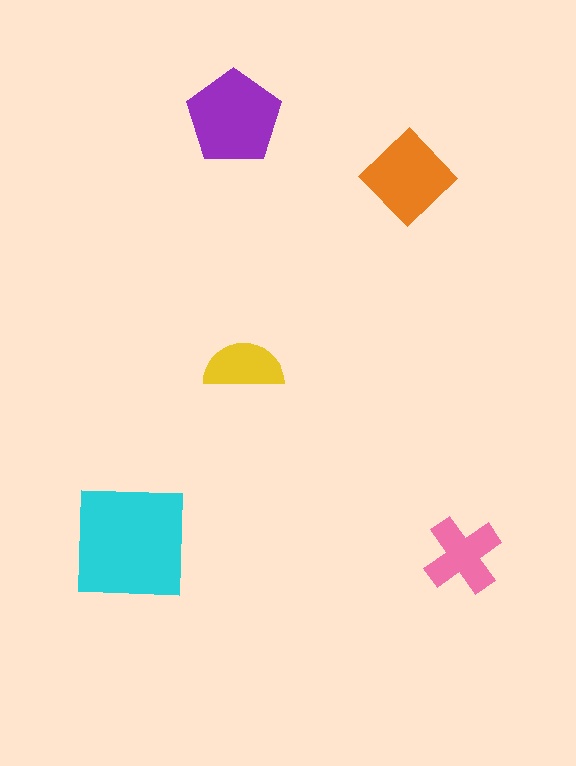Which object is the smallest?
The yellow semicircle.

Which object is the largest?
The cyan square.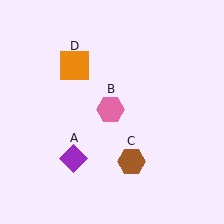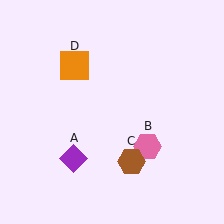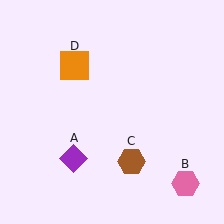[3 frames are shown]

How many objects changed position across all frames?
1 object changed position: pink hexagon (object B).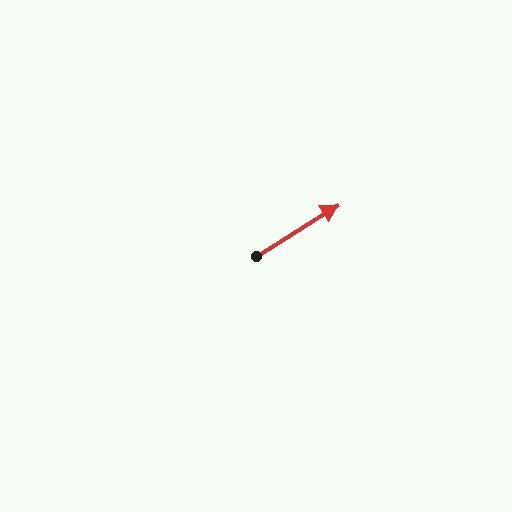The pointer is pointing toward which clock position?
Roughly 2 o'clock.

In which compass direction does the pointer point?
Northeast.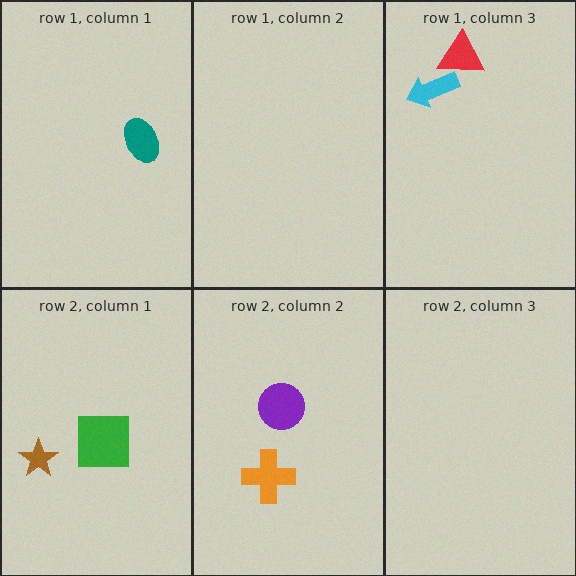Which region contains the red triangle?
The row 1, column 3 region.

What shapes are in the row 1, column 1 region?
The teal ellipse.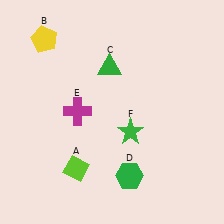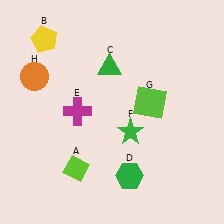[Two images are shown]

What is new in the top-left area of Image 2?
An orange circle (H) was added in the top-left area of Image 2.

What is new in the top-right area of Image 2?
A lime square (G) was added in the top-right area of Image 2.